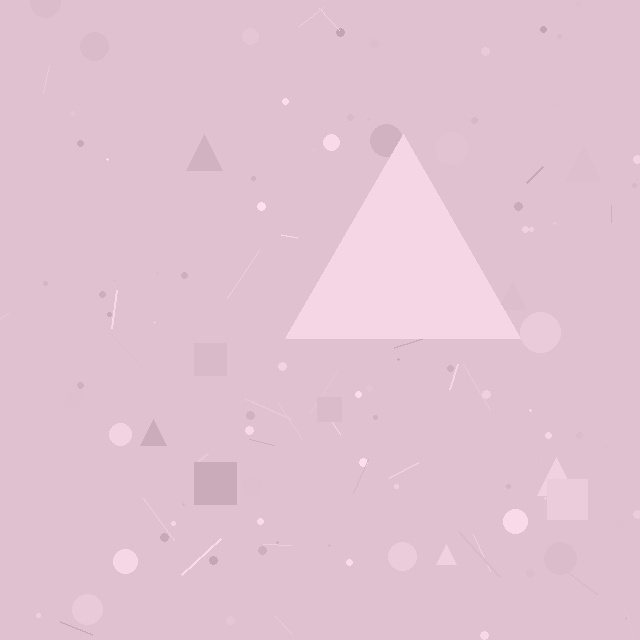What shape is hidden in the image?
A triangle is hidden in the image.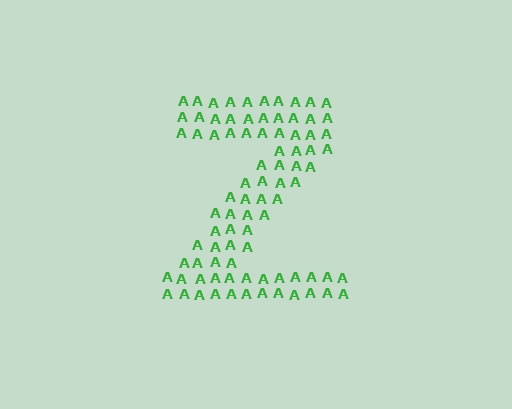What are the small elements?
The small elements are letter A's.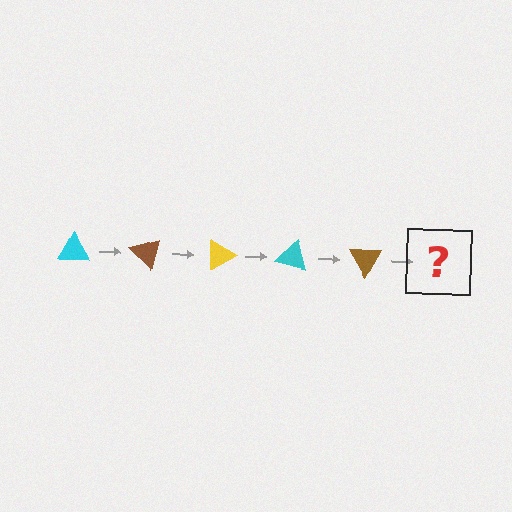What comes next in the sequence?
The next element should be a yellow triangle, rotated 225 degrees from the start.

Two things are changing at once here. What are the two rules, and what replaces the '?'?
The two rules are that it rotates 45 degrees each step and the color cycles through cyan, brown, and yellow. The '?' should be a yellow triangle, rotated 225 degrees from the start.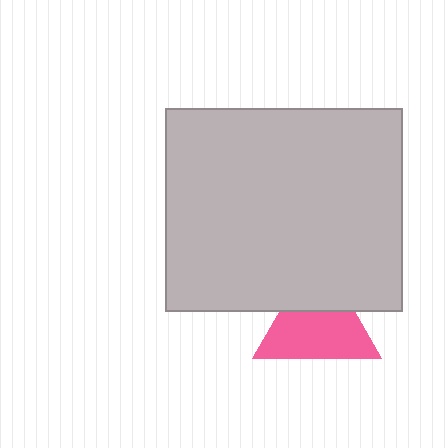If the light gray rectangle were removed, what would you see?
You would see the complete pink triangle.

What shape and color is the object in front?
The object in front is a light gray rectangle.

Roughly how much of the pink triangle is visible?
Most of it is visible (roughly 67%).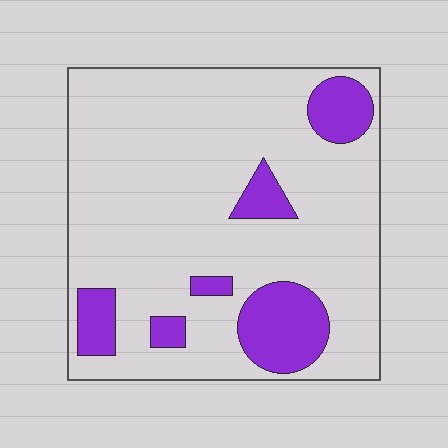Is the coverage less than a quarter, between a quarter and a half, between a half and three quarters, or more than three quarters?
Less than a quarter.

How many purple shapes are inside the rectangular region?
6.